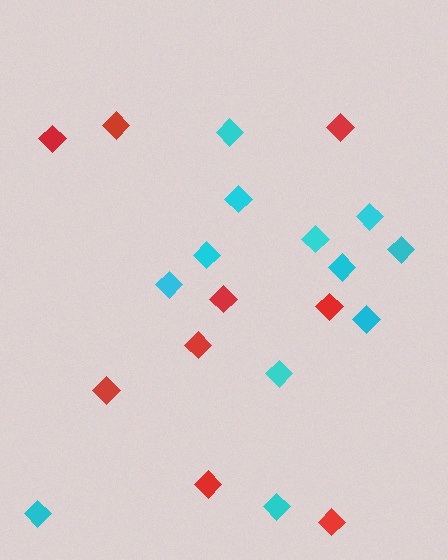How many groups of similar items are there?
There are 2 groups: one group of red diamonds (9) and one group of cyan diamonds (12).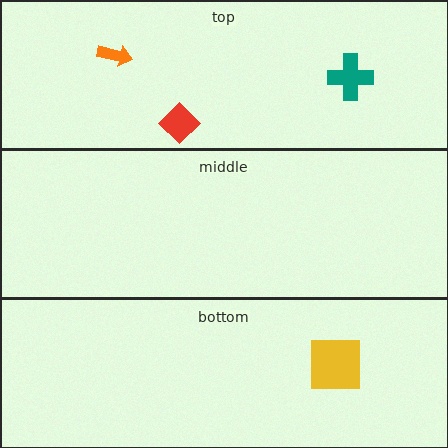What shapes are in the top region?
The orange arrow, the teal cross, the red diamond.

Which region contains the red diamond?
The top region.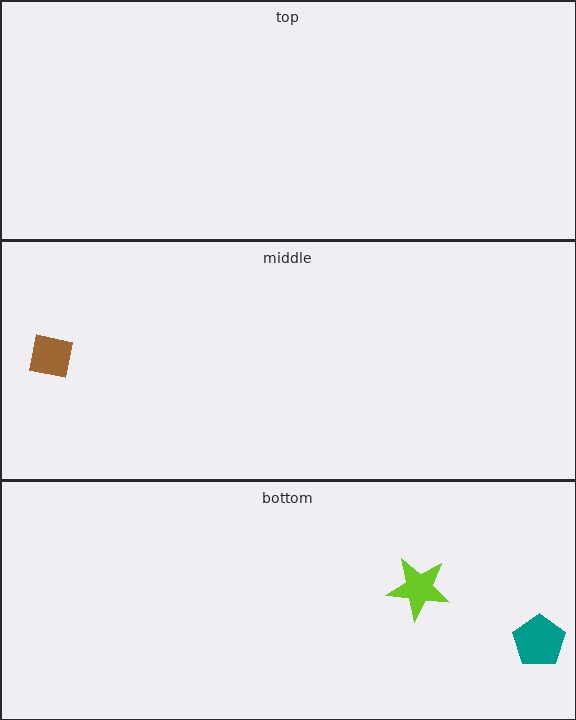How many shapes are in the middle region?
1.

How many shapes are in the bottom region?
2.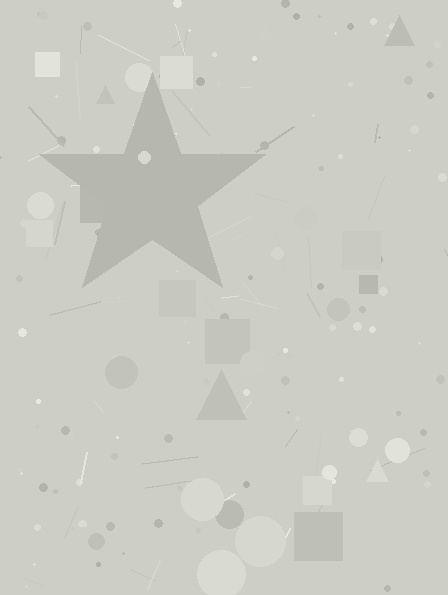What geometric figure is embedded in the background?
A star is embedded in the background.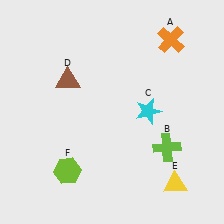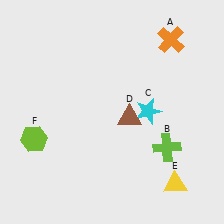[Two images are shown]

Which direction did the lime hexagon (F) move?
The lime hexagon (F) moved left.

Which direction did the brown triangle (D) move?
The brown triangle (D) moved right.